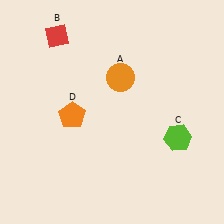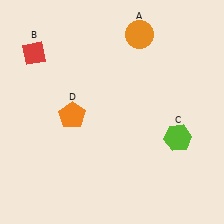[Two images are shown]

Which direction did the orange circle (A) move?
The orange circle (A) moved up.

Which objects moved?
The objects that moved are: the orange circle (A), the red diamond (B).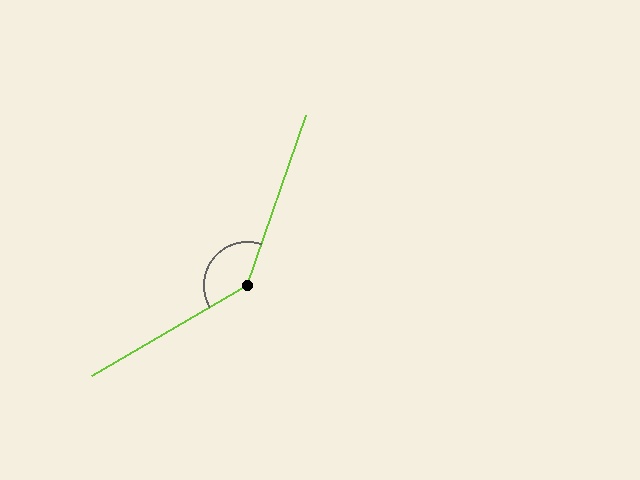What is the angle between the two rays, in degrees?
Approximately 140 degrees.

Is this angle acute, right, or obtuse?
It is obtuse.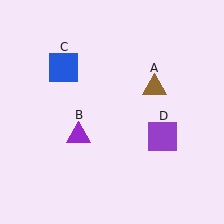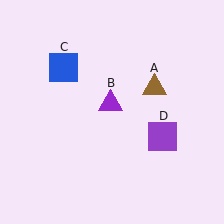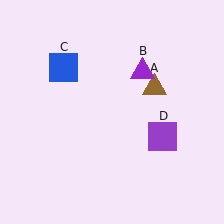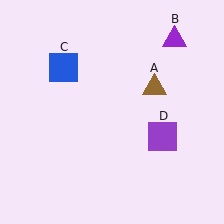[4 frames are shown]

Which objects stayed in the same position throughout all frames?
Brown triangle (object A) and blue square (object C) and purple square (object D) remained stationary.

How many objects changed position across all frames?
1 object changed position: purple triangle (object B).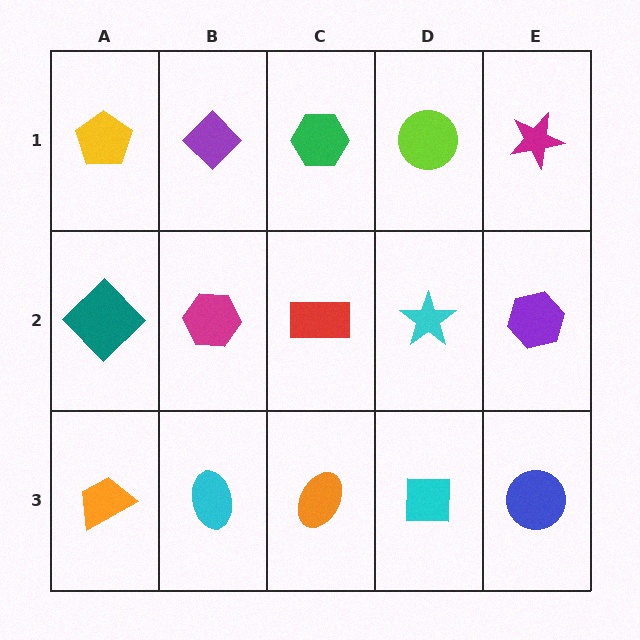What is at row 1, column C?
A green hexagon.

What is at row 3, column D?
A cyan square.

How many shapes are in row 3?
5 shapes.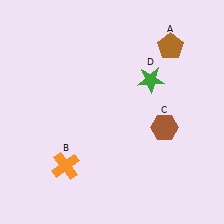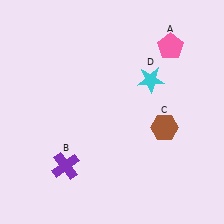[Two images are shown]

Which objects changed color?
A changed from brown to pink. B changed from orange to purple. D changed from green to cyan.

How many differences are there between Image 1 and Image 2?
There are 3 differences between the two images.